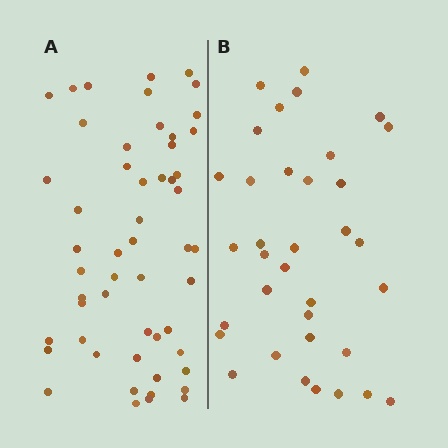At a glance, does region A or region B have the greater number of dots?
Region A (the left region) has more dots.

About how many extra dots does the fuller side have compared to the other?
Region A has approximately 20 more dots than region B.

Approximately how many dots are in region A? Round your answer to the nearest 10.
About 50 dots. (The exact count is 53, which rounds to 50.)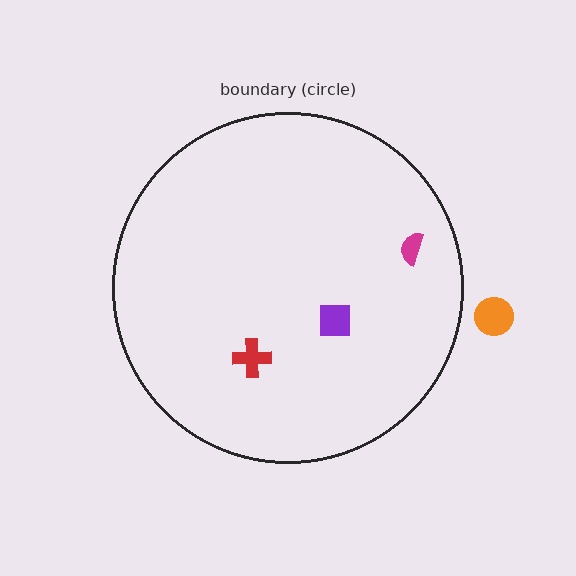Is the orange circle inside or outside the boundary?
Outside.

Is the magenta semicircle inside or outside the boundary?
Inside.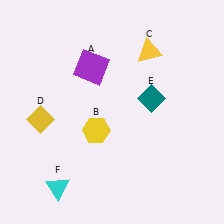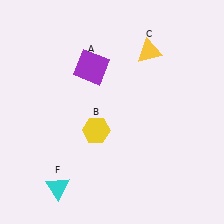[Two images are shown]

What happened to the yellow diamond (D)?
The yellow diamond (D) was removed in Image 2. It was in the bottom-left area of Image 1.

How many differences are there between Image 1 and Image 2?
There are 2 differences between the two images.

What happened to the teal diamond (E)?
The teal diamond (E) was removed in Image 2. It was in the top-right area of Image 1.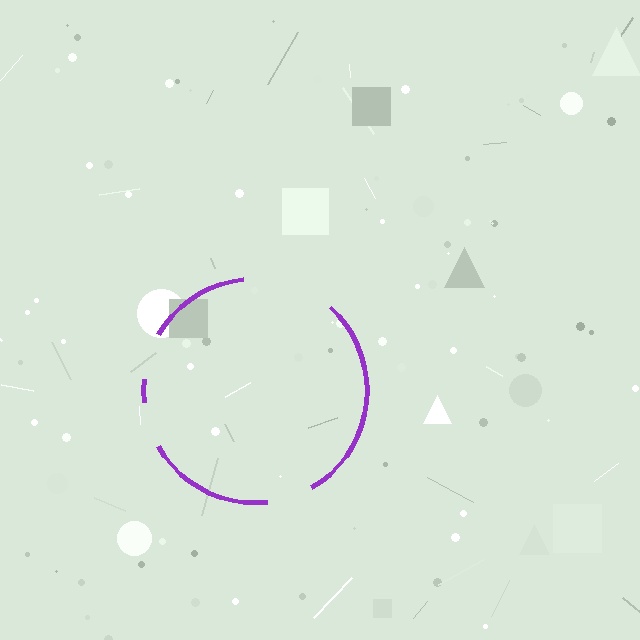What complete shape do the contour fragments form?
The contour fragments form a circle.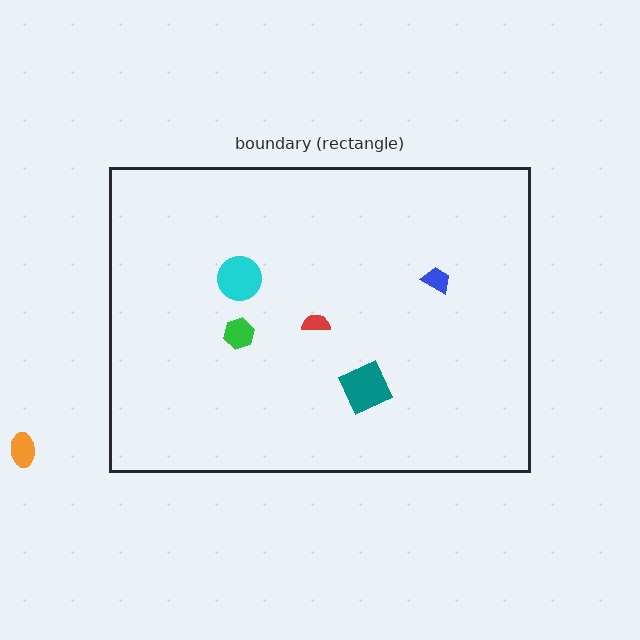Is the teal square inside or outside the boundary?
Inside.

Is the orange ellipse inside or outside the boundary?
Outside.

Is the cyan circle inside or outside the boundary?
Inside.